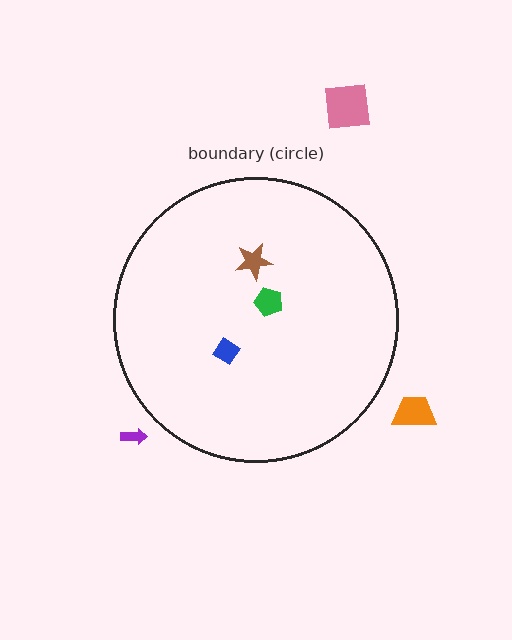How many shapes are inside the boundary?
3 inside, 3 outside.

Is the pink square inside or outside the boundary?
Outside.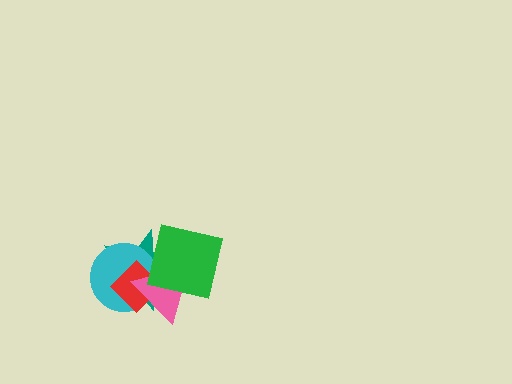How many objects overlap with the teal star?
4 objects overlap with the teal star.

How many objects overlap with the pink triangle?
4 objects overlap with the pink triangle.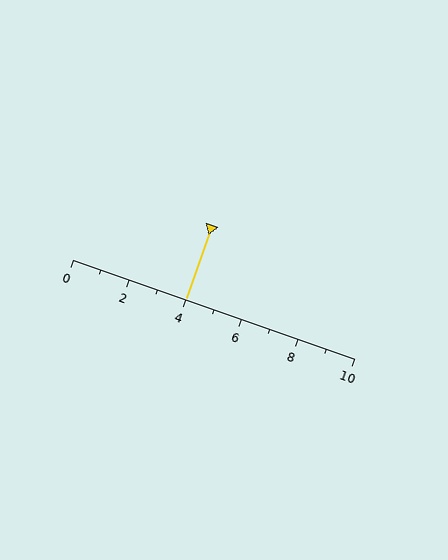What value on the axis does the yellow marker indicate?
The marker indicates approximately 4.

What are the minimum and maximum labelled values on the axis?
The axis runs from 0 to 10.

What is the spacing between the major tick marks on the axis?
The major ticks are spaced 2 apart.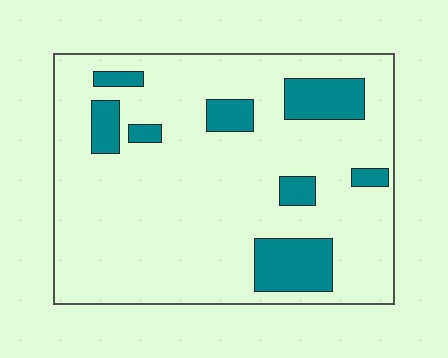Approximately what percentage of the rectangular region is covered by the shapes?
Approximately 15%.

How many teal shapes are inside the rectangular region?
8.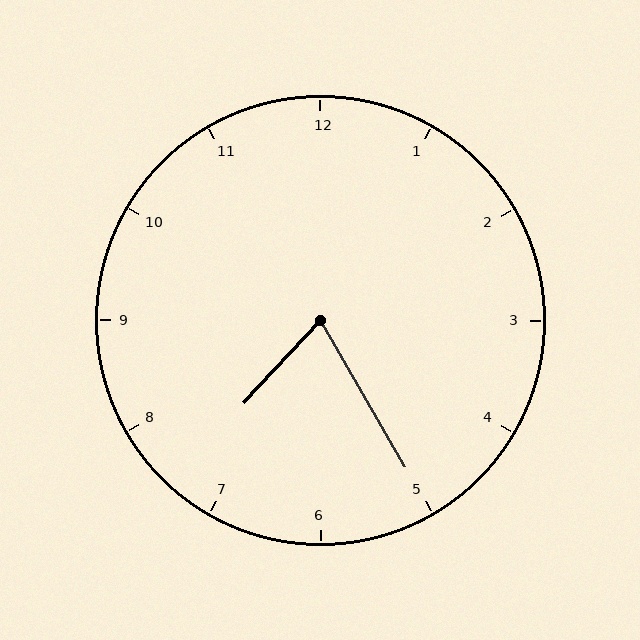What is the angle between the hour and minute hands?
Approximately 72 degrees.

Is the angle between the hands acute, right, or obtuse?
It is acute.